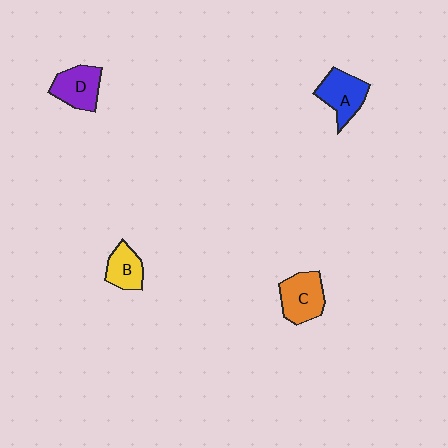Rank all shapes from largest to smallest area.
From largest to smallest: C (orange), A (blue), D (purple), B (yellow).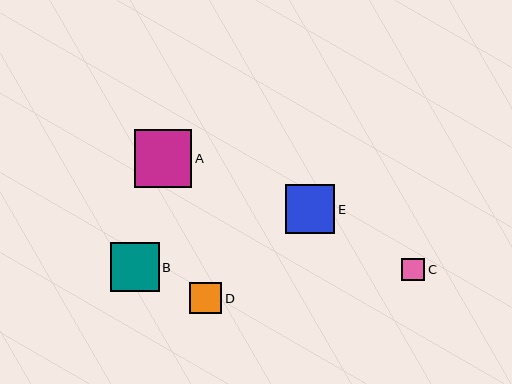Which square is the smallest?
Square C is the smallest with a size of approximately 23 pixels.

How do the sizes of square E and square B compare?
Square E and square B are approximately the same size.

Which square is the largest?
Square A is the largest with a size of approximately 57 pixels.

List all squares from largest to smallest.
From largest to smallest: A, E, B, D, C.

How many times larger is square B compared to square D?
Square B is approximately 1.5 times the size of square D.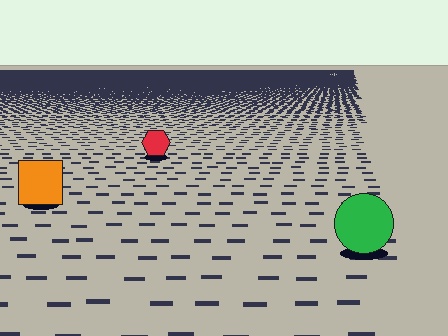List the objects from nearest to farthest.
From nearest to farthest: the green circle, the orange square, the red hexagon.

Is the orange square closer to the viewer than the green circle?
No. The green circle is closer — you can tell from the texture gradient: the ground texture is coarser near it.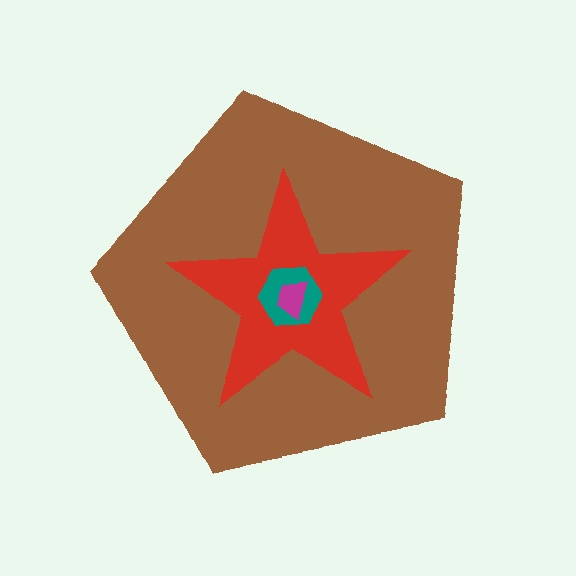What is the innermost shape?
The magenta trapezoid.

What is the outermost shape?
The brown pentagon.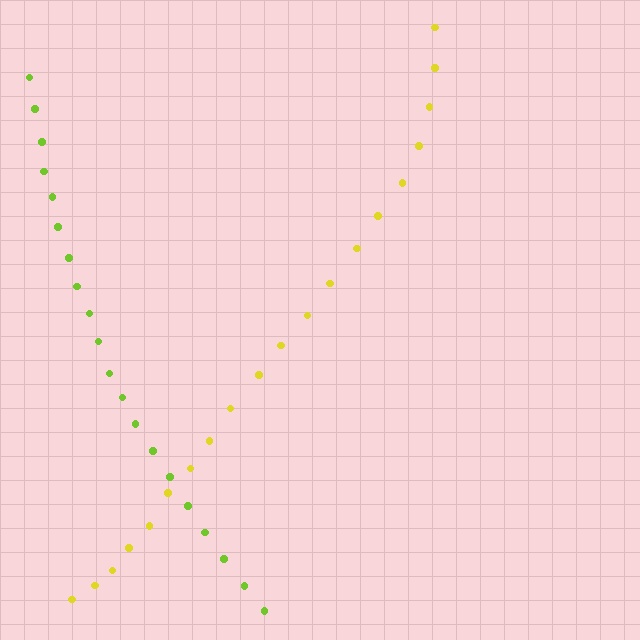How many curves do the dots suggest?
There are 2 distinct paths.